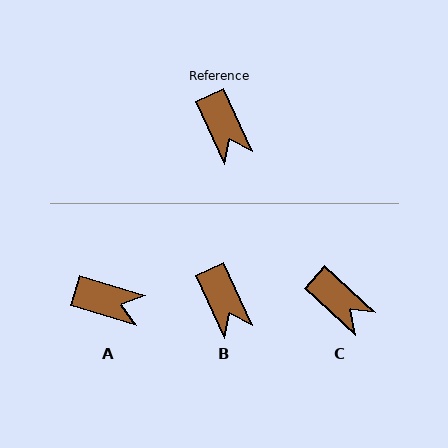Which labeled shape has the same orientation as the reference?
B.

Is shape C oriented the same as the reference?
No, it is off by about 23 degrees.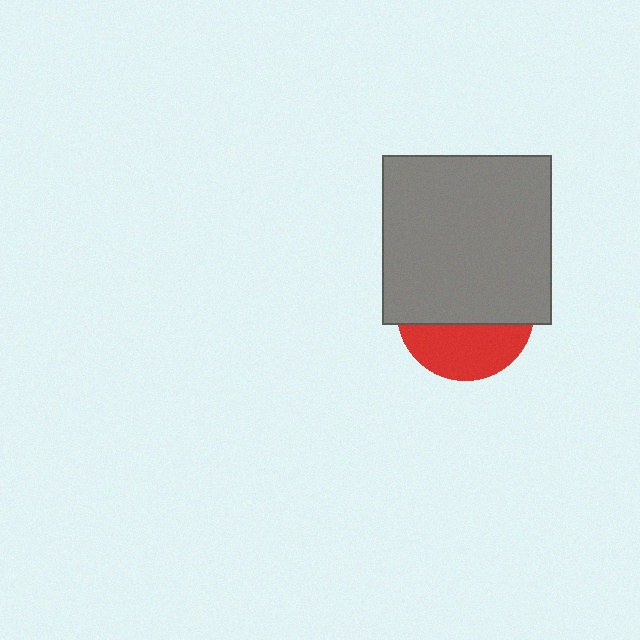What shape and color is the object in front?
The object in front is a gray square.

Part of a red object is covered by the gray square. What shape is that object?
It is a circle.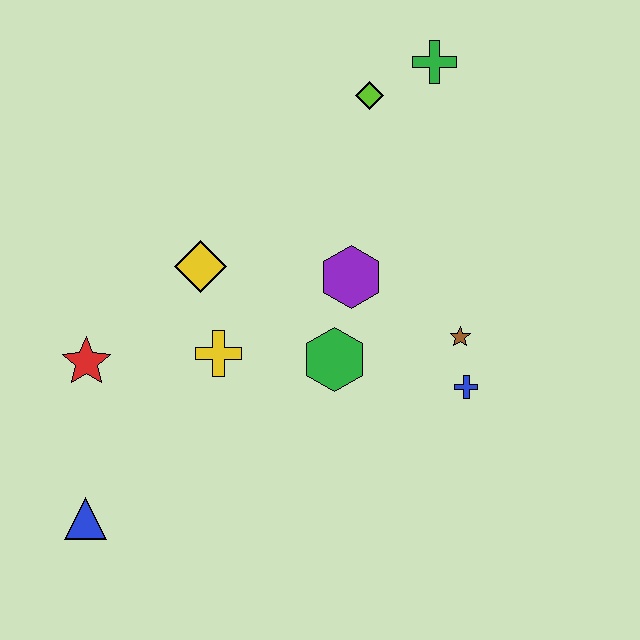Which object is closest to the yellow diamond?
The yellow cross is closest to the yellow diamond.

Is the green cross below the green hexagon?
No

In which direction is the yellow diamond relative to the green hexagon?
The yellow diamond is to the left of the green hexagon.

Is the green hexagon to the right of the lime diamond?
No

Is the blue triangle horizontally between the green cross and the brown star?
No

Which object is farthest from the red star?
The green cross is farthest from the red star.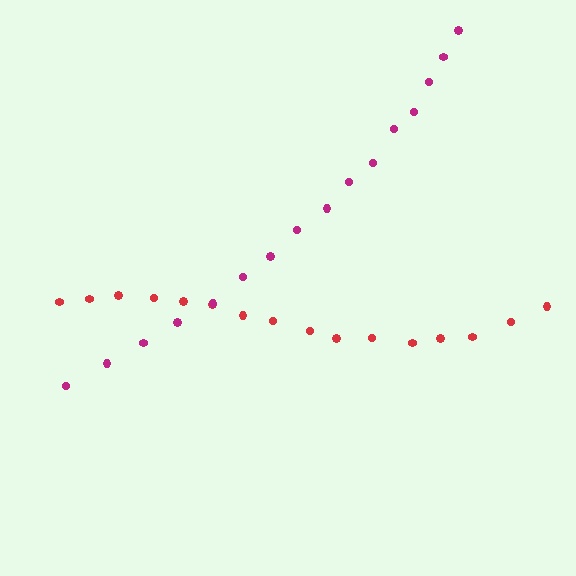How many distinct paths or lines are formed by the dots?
There are 2 distinct paths.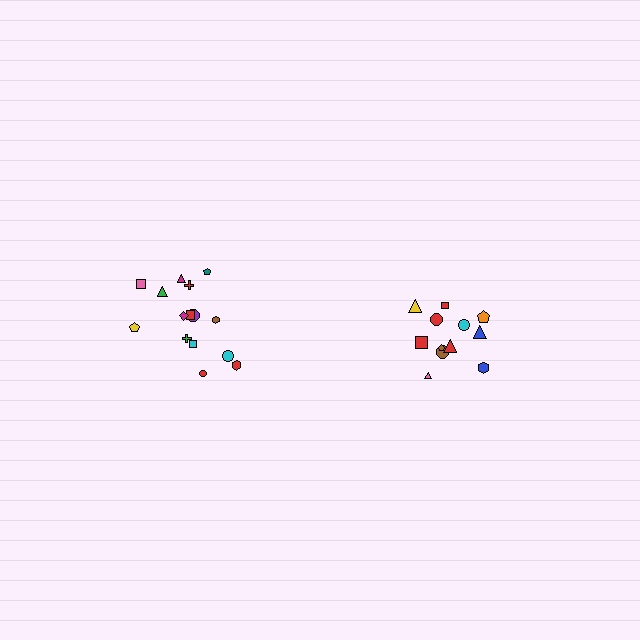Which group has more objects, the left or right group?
The left group.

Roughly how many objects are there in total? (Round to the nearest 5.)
Roughly 25 objects in total.